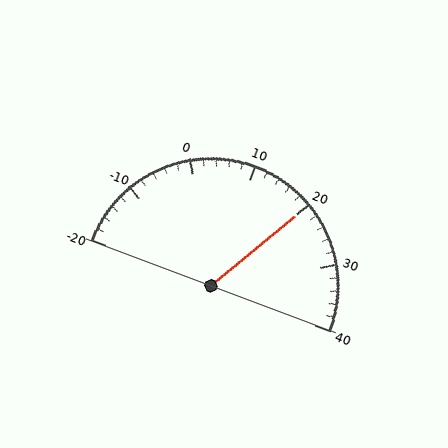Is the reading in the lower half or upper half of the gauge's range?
The reading is in the upper half of the range (-20 to 40).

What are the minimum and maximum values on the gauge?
The gauge ranges from -20 to 40.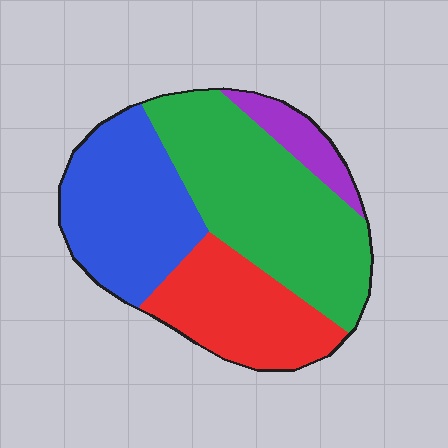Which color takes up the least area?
Purple, at roughly 10%.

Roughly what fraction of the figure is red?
Red covers 23% of the figure.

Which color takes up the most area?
Green, at roughly 40%.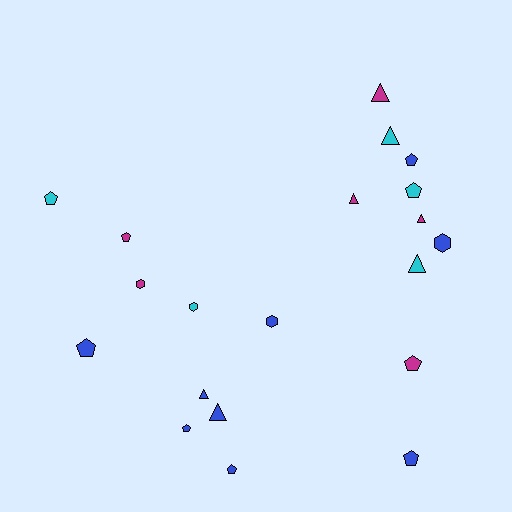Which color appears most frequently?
Blue, with 9 objects.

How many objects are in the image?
There are 20 objects.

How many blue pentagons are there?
There are 5 blue pentagons.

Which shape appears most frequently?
Pentagon, with 9 objects.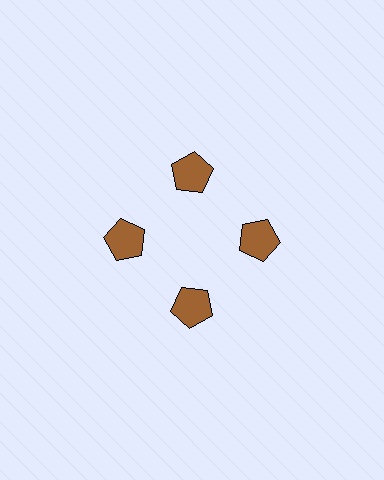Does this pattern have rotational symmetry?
Yes, this pattern has 4-fold rotational symmetry. It looks the same after rotating 90 degrees around the center.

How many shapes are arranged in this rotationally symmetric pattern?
There are 4 shapes, arranged in 4 groups of 1.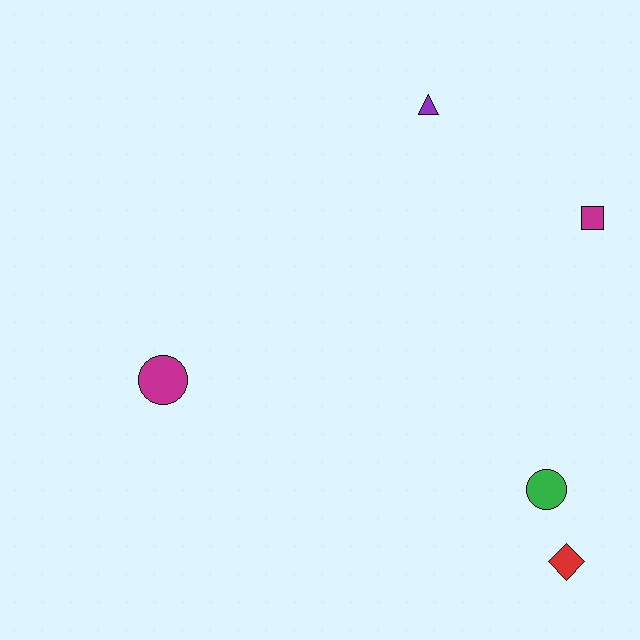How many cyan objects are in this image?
There are no cyan objects.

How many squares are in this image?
There is 1 square.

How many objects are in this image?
There are 5 objects.